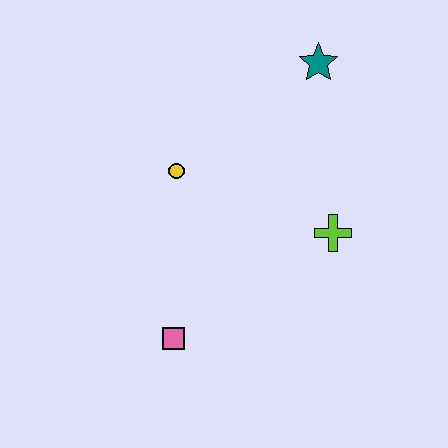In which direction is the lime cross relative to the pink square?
The lime cross is to the right of the pink square.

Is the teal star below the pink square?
No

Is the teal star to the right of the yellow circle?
Yes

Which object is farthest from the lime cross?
The pink square is farthest from the lime cross.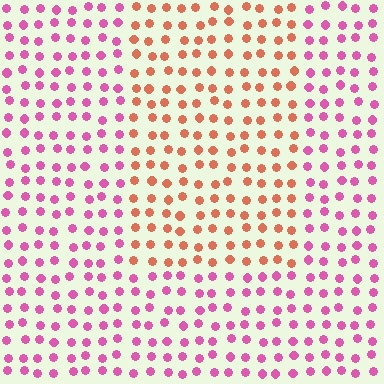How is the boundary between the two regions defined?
The boundary is defined purely by a slight shift in hue (about 50 degrees). Spacing, size, and orientation are identical on both sides.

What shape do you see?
I see a rectangle.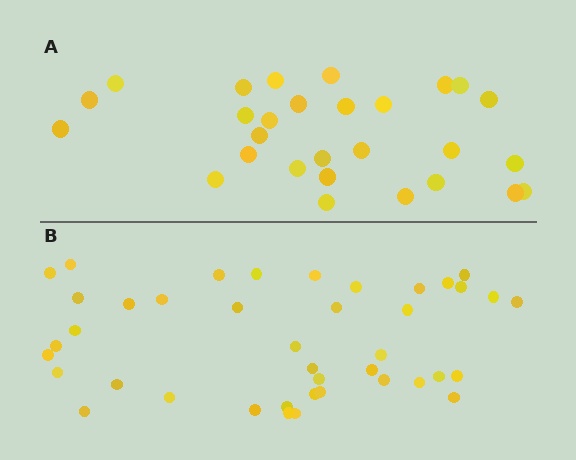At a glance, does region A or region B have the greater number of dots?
Region B (the bottom region) has more dots.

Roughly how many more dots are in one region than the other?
Region B has approximately 15 more dots than region A.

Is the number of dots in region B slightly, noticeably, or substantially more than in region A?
Region B has substantially more. The ratio is roughly 1.5 to 1.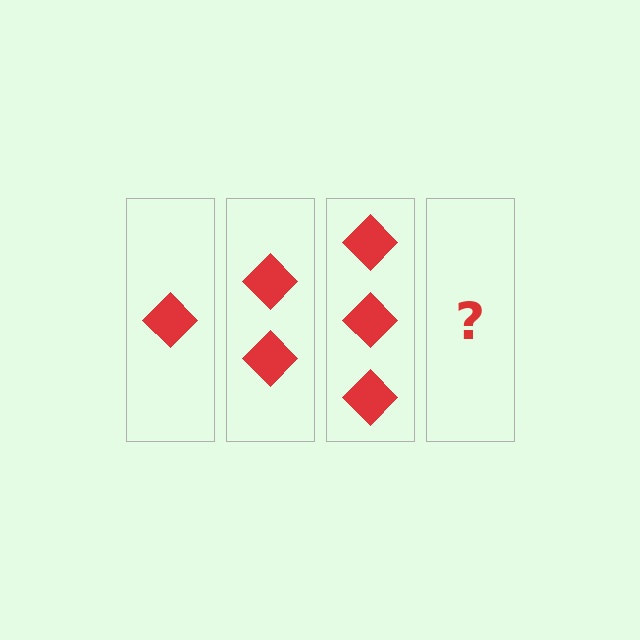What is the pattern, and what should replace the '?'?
The pattern is that each step adds one more diamond. The '?' should be 4 diamonds.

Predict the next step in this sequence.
The next step is 4 diamonds.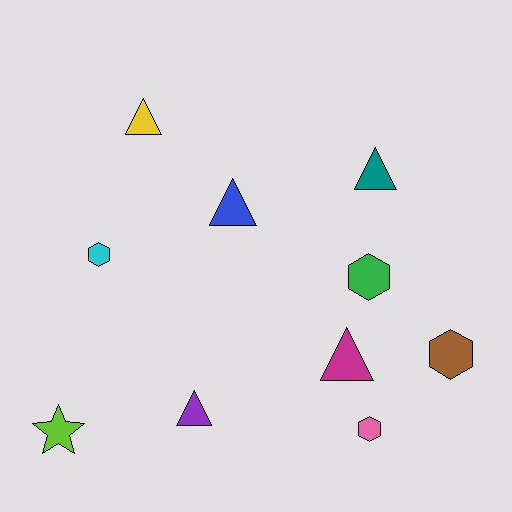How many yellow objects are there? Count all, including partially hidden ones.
There is 1 yellow object.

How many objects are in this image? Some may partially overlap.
There are 10 objects.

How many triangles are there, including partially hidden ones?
There are 5 triangles.